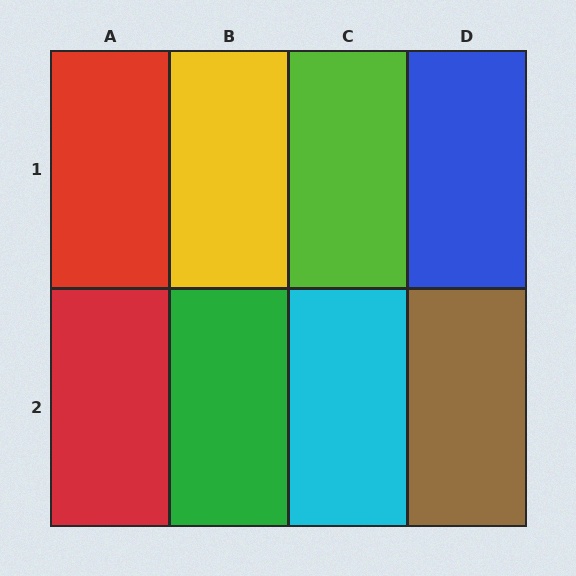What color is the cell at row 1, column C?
Lime.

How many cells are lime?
1 cell is lime.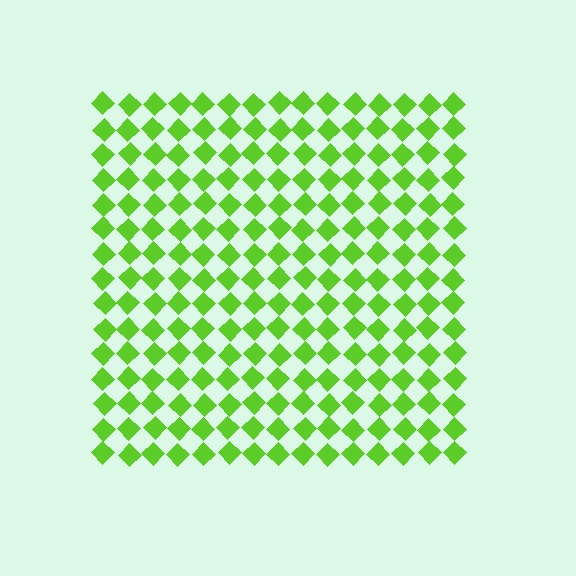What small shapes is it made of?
It is made of small diamonds.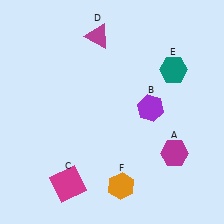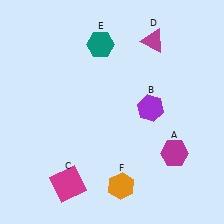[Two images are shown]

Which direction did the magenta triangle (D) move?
The magenta triangle (D) moved right.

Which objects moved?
The objects that moved are: the magenta triangle (D), the teal hexagon (E).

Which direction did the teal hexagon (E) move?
The teal hexagon (E) moved left.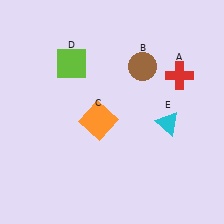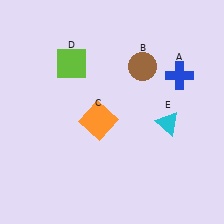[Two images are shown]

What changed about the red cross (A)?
In Image 1, A is red. In Image 2, it changed to blue.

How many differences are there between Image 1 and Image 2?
There is 1 difference between the two images.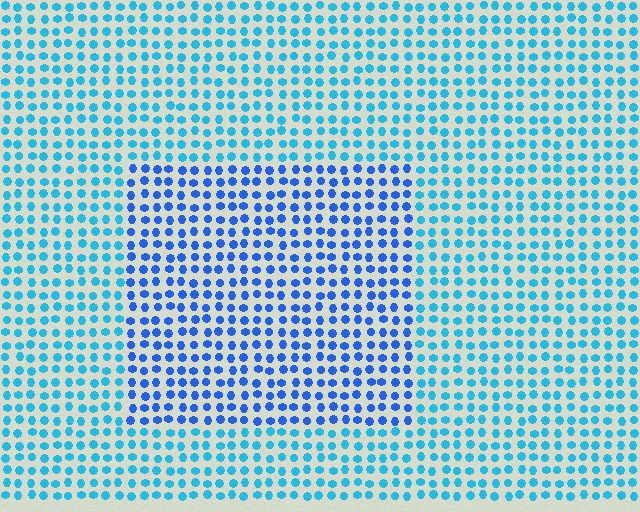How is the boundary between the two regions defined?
The boundary is defined purely by a slight shift in hue (about 29 degrees). Spacing, size, and orientation are identical on both sides.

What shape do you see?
I see a rectangle.